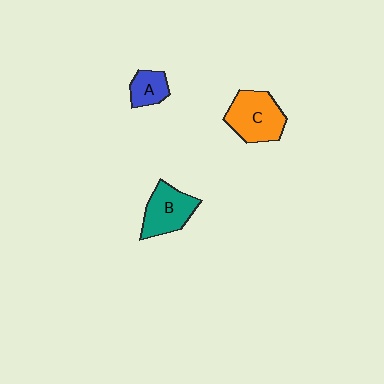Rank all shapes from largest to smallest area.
From largest to smallest: C (orange), B (teal), A (blue).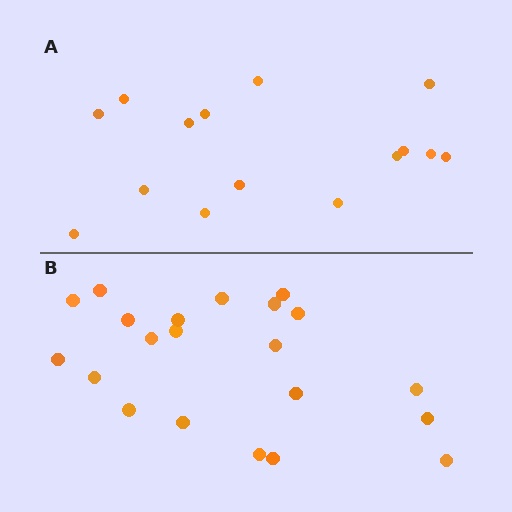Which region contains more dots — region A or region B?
Region B (the bottom region) has more dots.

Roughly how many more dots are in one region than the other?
Region B has about 6 more dots than region A.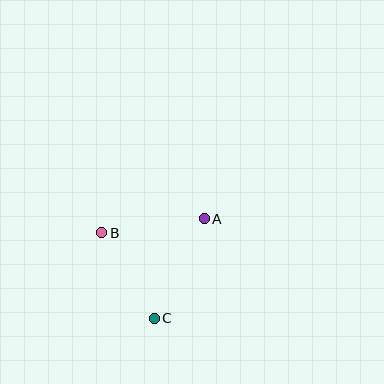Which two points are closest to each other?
Points B and C are closest to each other.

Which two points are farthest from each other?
Points A and C are farthest from each other.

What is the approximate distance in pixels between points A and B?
The distance between A and B is approximately 104 pixels.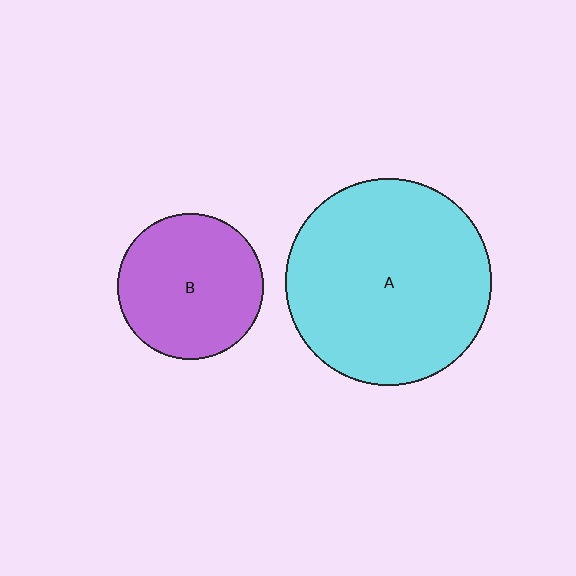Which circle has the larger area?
Circle A (cyan).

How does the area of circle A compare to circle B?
Approximately 2.0 times.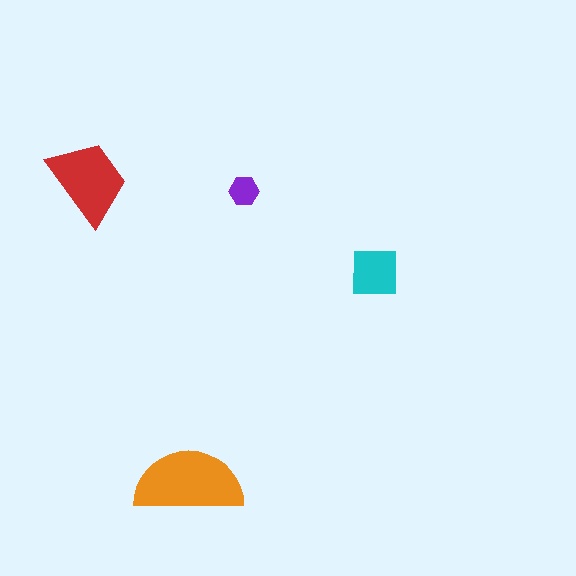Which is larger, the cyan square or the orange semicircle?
The orange semicircle.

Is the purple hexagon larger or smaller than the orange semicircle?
Smaller.